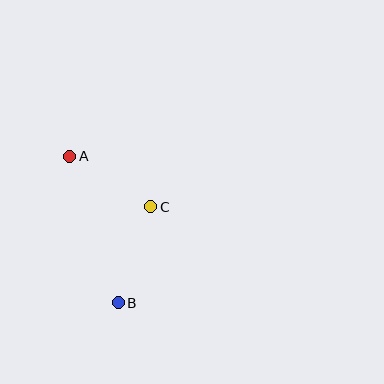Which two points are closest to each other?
Points A and C are closest to each other.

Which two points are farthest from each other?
Points A and B are farthest from each other.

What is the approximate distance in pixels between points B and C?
The distance between B and C is approximately 101 pixels.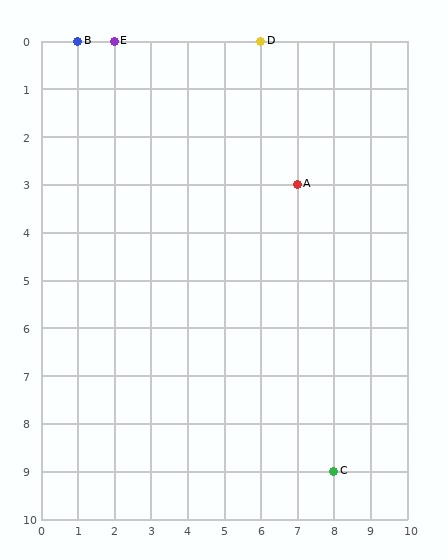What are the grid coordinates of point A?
Point A is at grid coordinates (7, 3).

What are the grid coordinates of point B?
Point B is at grid coordinates (1, 0).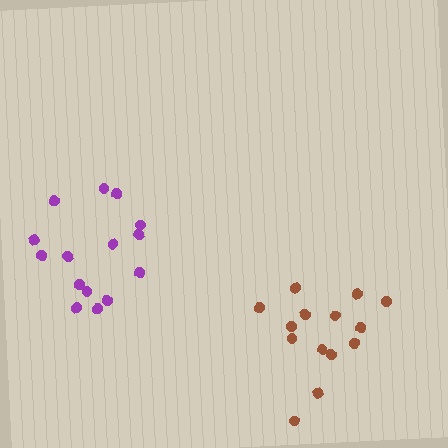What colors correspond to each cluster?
The clusters are colored: brown, purple.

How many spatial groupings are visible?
There are 2 spatial groupings.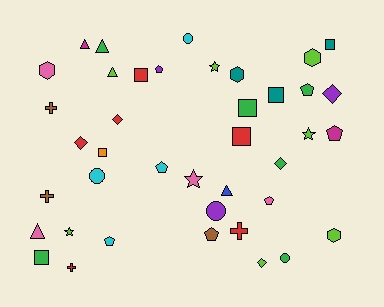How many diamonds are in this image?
There are 5 diamonds.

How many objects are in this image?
There are 40 objects.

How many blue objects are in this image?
There is 1 blue object.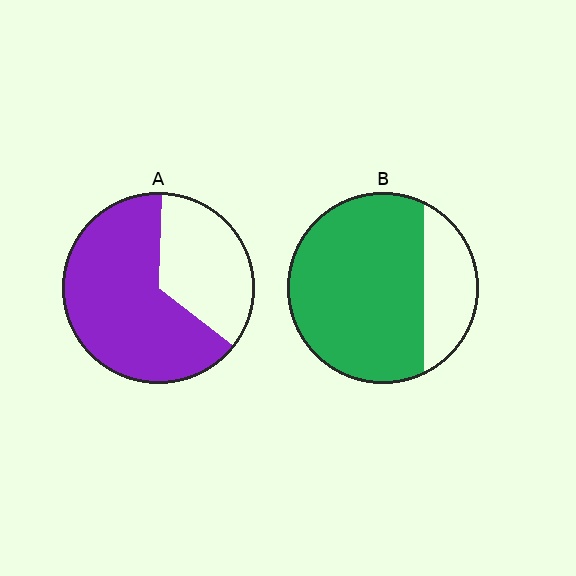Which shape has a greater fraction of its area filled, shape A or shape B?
Shape B.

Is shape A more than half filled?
Yes.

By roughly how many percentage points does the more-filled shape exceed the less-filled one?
By roughly 10 percentage points (B over A).